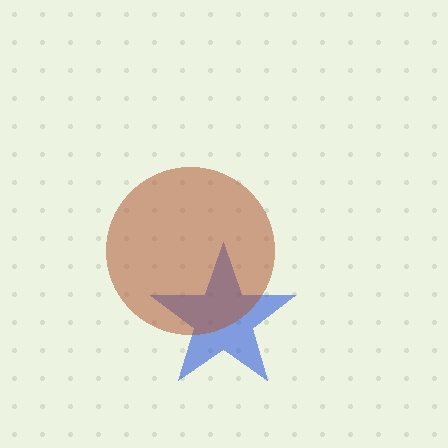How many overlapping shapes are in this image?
There are 2 overlapping shapes in the image.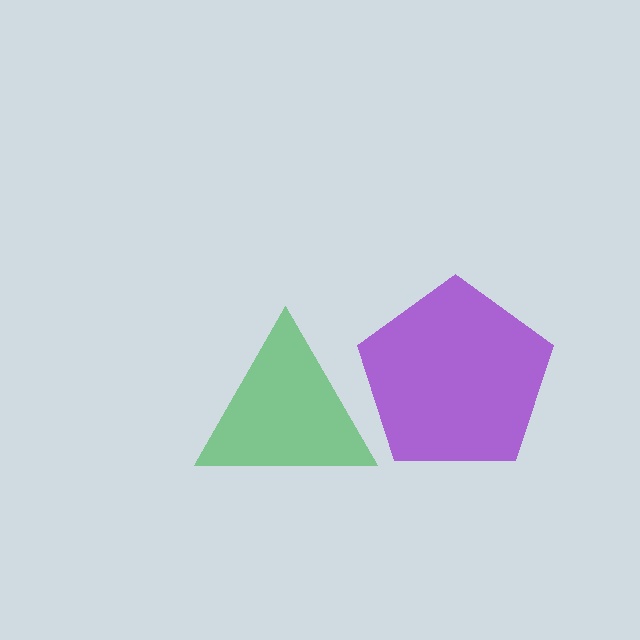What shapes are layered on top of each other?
The layered shapes are: a green triangle, a purple pentagon.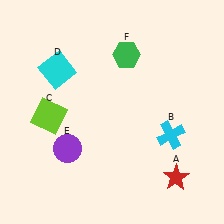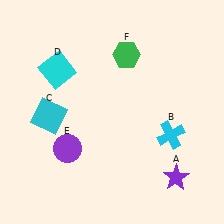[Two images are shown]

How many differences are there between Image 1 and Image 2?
There are 2 differences between the two images.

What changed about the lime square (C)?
In Image 1, C is lime. In Image 2, it changed to cyan.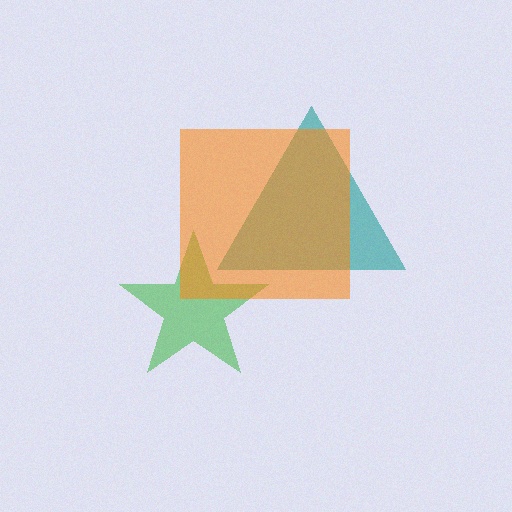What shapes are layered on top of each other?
The layered shapes are: a green star, a teal triangle, an orange square.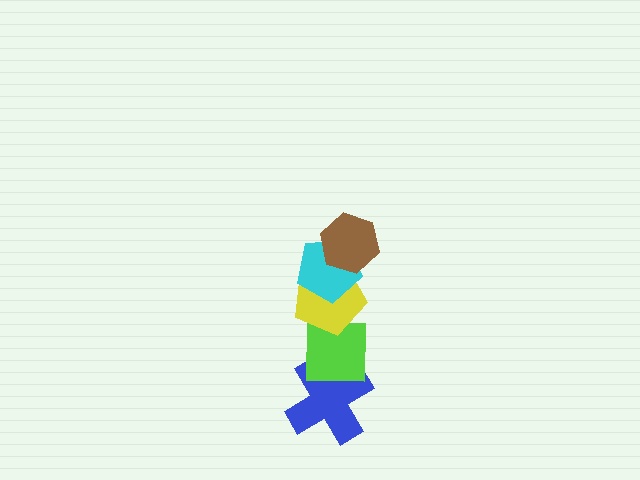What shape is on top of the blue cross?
The lime square is on top of the blue cross.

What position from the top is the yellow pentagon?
The yellow pentagon is 3rd from the top.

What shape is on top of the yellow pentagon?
The cyan pentagon is on top of the yellow pentagon.